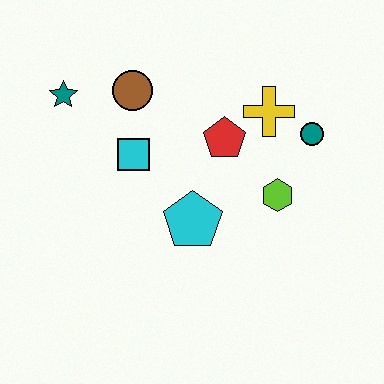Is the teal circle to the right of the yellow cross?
Yes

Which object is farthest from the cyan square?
The teal circle is farthest from the cyan square.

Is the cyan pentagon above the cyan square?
No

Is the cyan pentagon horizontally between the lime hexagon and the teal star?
Yes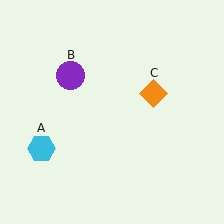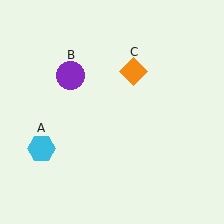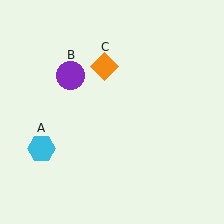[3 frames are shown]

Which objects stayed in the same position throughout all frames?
Cyan hexagon (object A) and purple circle (object B) remained stationary.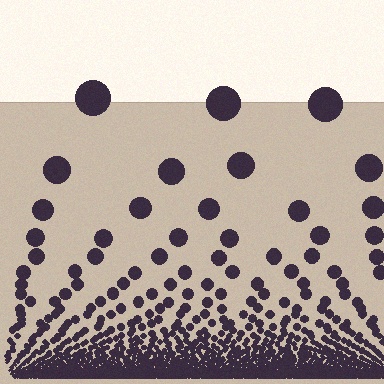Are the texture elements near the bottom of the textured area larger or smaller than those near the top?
Smaller. The gradient is inverted — elements near the bottom are smaller and denser.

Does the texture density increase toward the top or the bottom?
Density increases toward the bottom.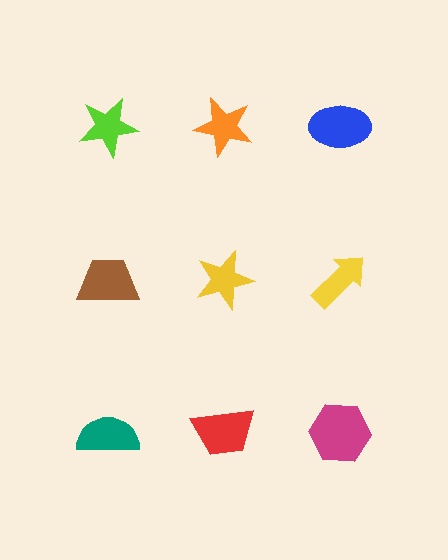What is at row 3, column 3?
A magenta hexagon.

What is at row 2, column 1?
A brown trapezoid.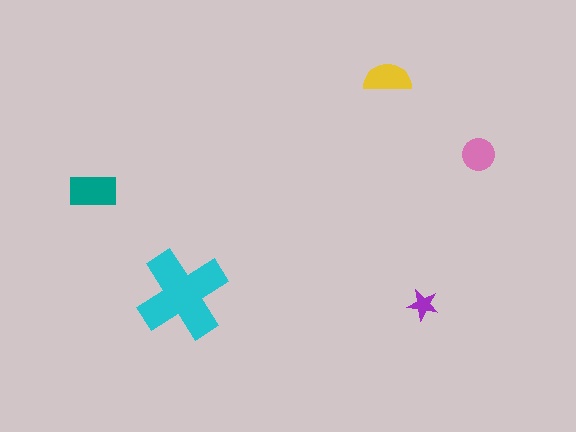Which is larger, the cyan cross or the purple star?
The cyan cross.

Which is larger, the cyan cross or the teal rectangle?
The cyan cross.